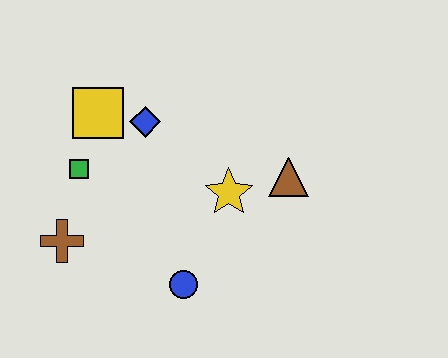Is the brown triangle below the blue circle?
No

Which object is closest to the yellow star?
The brown triangle is closest to the yellow star.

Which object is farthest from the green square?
The brown triangle is farthest from the green square.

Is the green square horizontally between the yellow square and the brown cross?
Yes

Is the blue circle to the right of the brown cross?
Yes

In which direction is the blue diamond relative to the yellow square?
The blue diamond is to the right of the yellow square.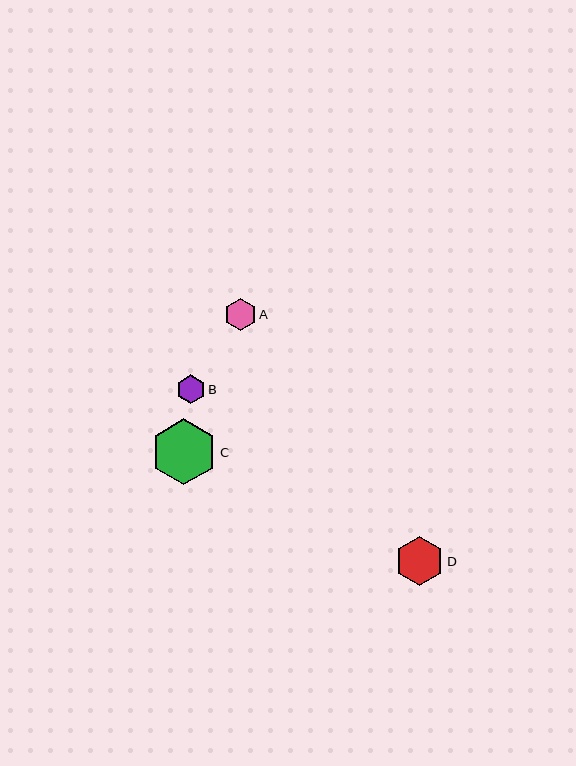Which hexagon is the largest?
Hexagon C is the largest with a size of approximately 66 pixels.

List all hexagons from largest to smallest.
From largest to smallest: C, D, A, B.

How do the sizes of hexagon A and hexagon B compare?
Hexagon A and hexagon B are approximately the same size.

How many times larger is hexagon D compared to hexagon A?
Hexagon D is approximately 1.5 times the size of hexagon A.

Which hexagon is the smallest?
Hexagon B is the smallest with a size of approximately 29 pixels.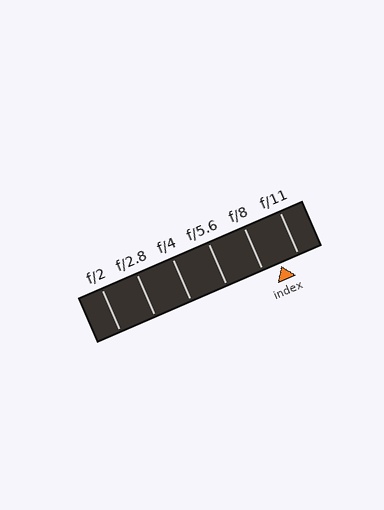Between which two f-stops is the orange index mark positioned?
The index mark is between f/8 and f/11.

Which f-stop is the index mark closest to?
The index mark is closest to f/8.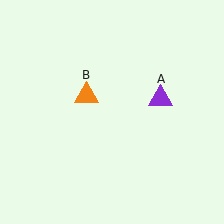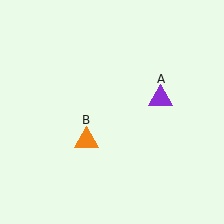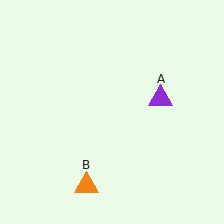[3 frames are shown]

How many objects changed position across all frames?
1 object changed position: orange triangle (object B).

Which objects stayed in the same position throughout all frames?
Purple triangle (object A) remained stationary.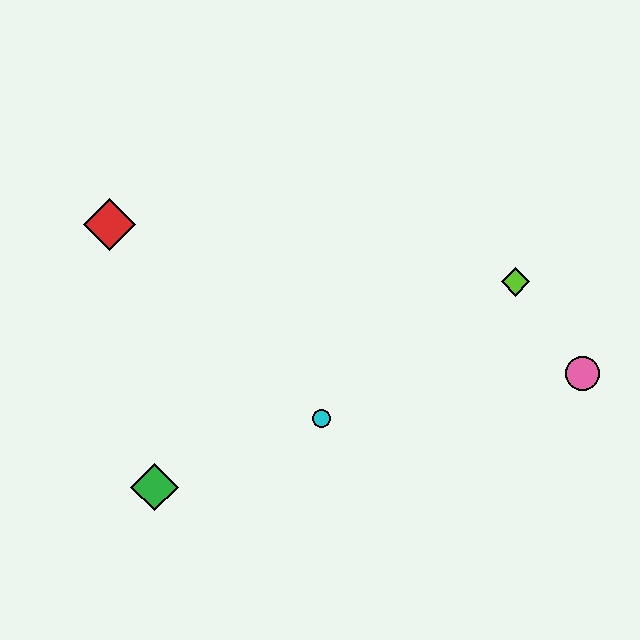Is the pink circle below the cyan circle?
No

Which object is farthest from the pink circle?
The red diamond is farthest from the pink circle.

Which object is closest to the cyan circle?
The green diamond is closest to the cyan circle.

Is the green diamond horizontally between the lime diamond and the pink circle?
No